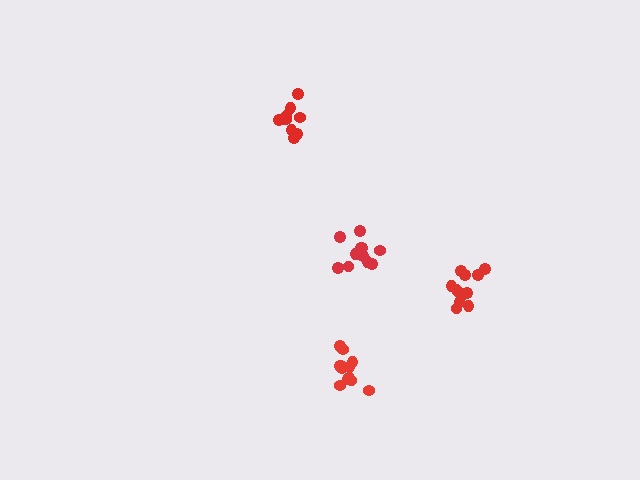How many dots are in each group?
Group 1: 10 dots, Group 2: 12 dots, Group 3: 12 dots, Group 4: 12 dots (46 total).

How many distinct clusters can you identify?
There are 4 distinct clusters.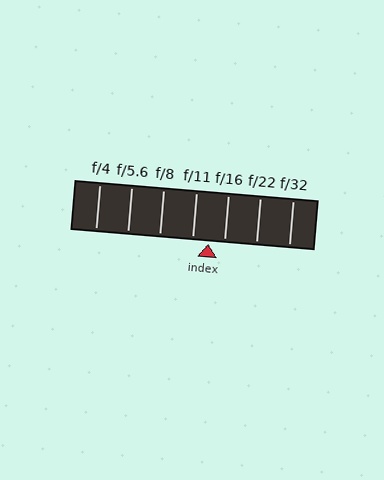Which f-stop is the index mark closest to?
The index mark is closest to f/11.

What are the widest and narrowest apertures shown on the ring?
The widest aperture shown is f/4 and the narrowest is f/32.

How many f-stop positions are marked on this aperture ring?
There are 7 f-stop positions marked.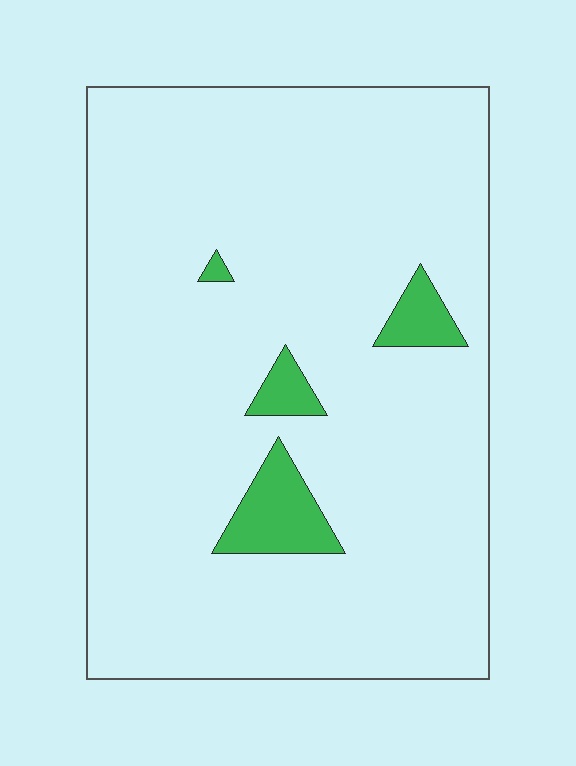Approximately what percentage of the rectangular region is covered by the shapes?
Approximately 5%.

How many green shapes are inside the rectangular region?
4.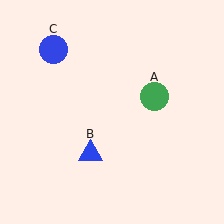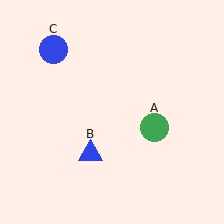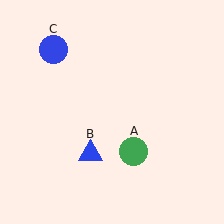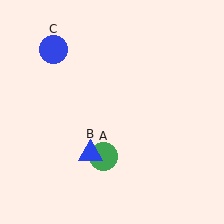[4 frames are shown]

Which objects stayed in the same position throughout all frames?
Blue triangle (object B) and blue circle (object C) remained stationary.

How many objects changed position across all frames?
1 object changed position: green circle (object A).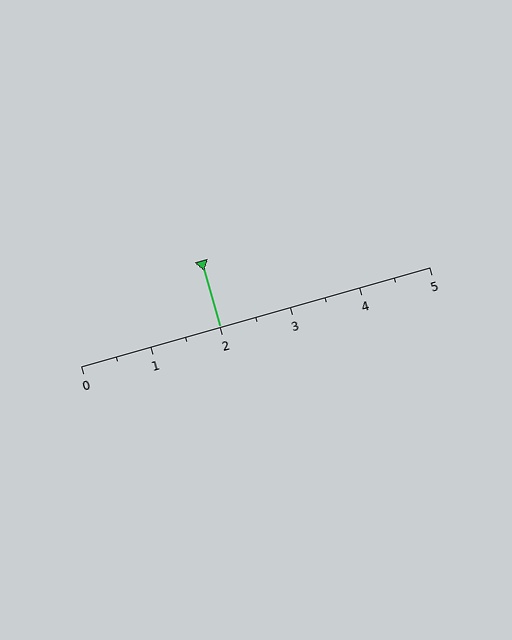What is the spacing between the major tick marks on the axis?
The major ticks are spaced 1 apart.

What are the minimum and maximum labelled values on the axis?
The axis runs from 0 to 5.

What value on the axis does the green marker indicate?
The marker indicates approximately 2.